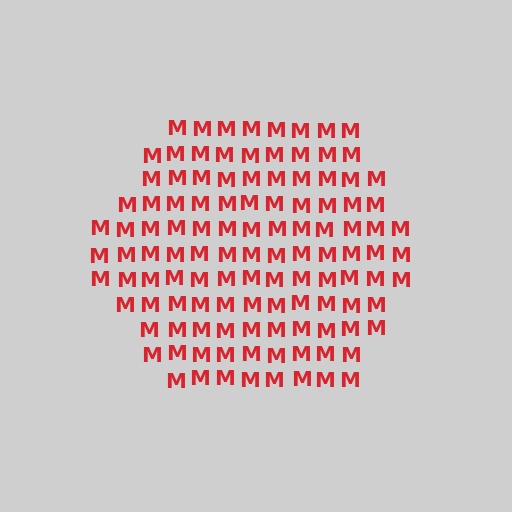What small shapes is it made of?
It is made of small letter M's.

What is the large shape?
The large shape is a hexagon.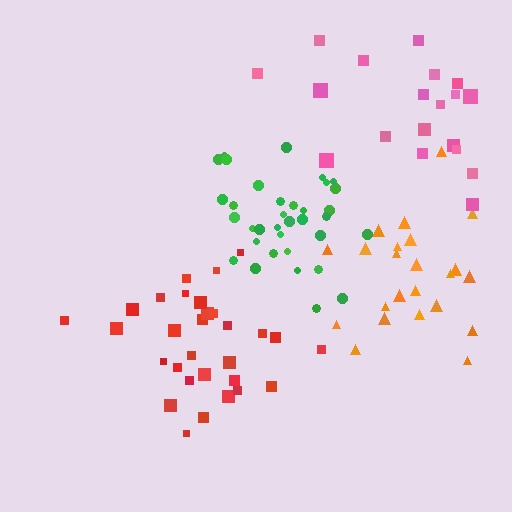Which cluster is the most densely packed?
Green.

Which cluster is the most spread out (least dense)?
Pink.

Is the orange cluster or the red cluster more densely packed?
Red.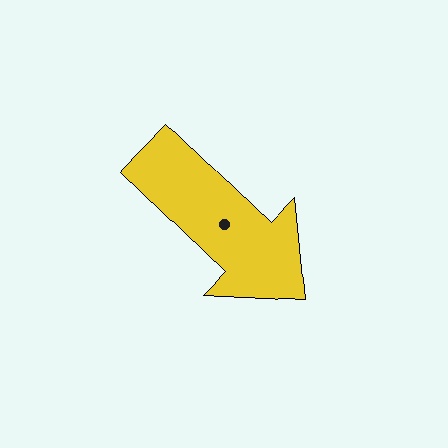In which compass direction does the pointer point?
Southeast.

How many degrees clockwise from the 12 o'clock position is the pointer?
Approximately 133 degrees.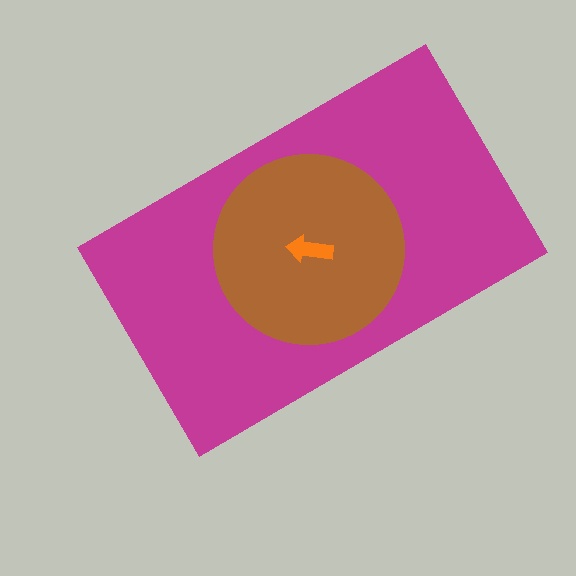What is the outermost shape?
The magenta rectangle.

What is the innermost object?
The orange arrow.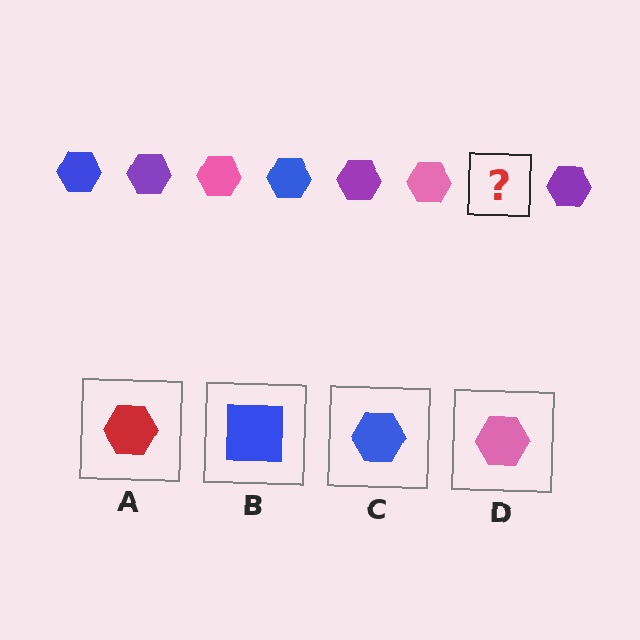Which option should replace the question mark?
Option C.